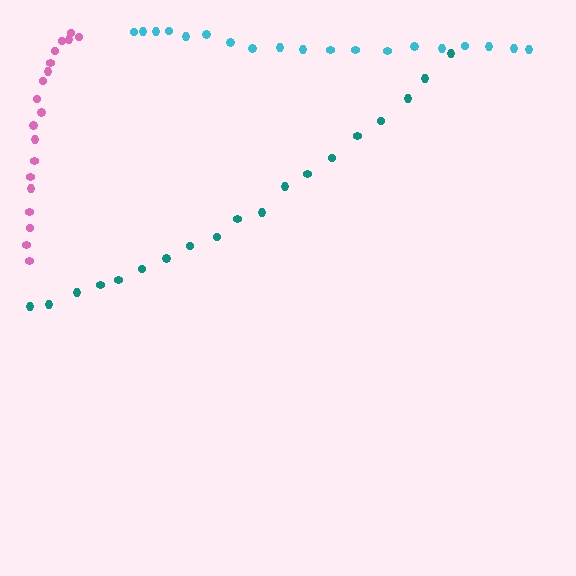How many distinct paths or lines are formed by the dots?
There are 3 distinct paths.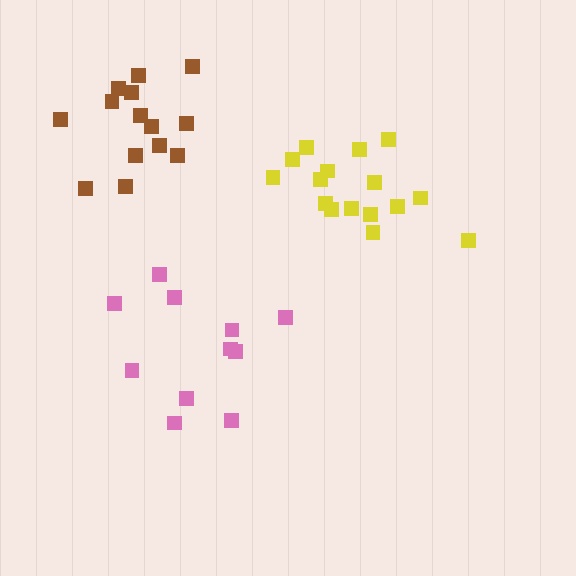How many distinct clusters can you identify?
There are 3 distinct clusters.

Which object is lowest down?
The pink cluster is bottommost.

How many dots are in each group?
Group 1: 16 dots, Group 2: 11 dots, Group 3: 14 dots (41 total).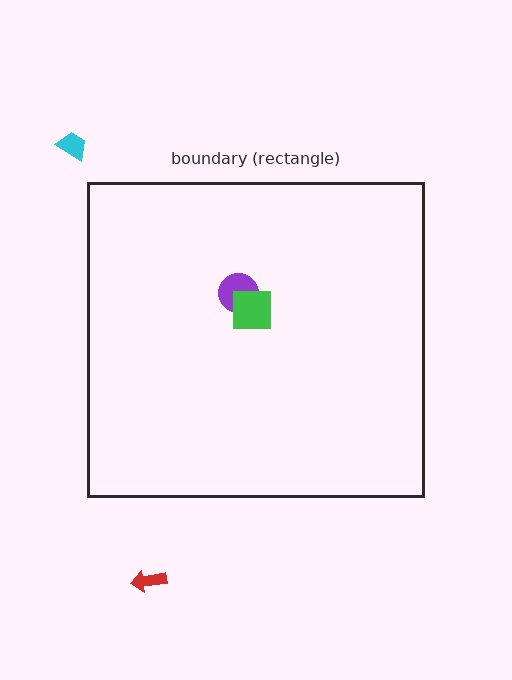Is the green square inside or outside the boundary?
Inside.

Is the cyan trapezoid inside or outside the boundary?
Outside.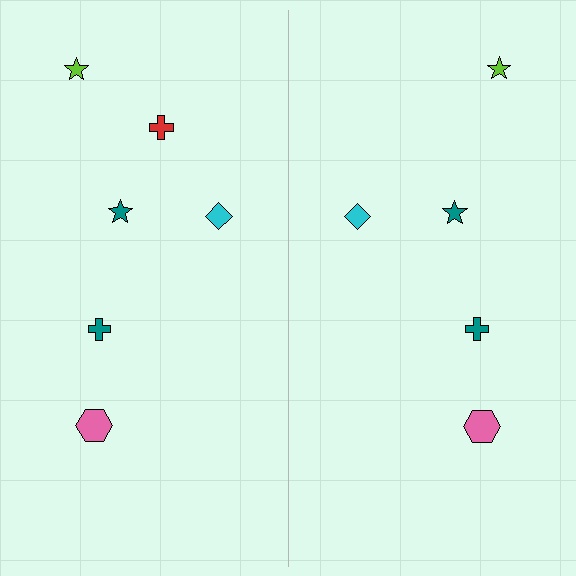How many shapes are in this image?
There are 11 shapes in this image.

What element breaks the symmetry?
A red cross is missing from the right side.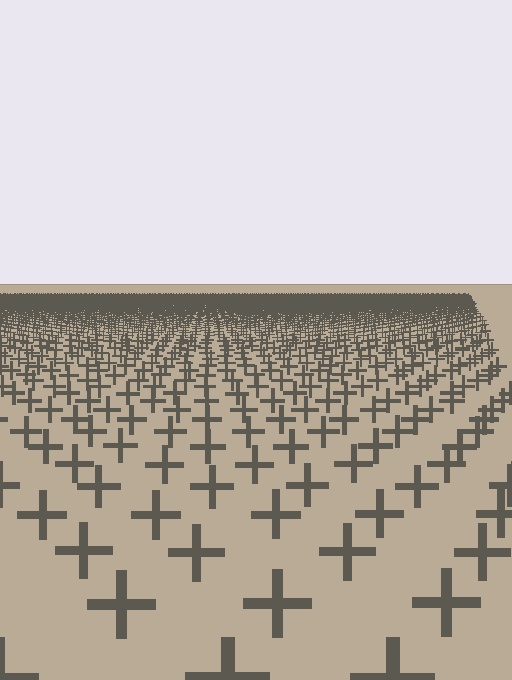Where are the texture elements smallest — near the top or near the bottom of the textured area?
Near the top.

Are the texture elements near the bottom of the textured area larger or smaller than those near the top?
Larger. Near the bottom, elements are closer to the viewer and appear at a bigger on-screen size.